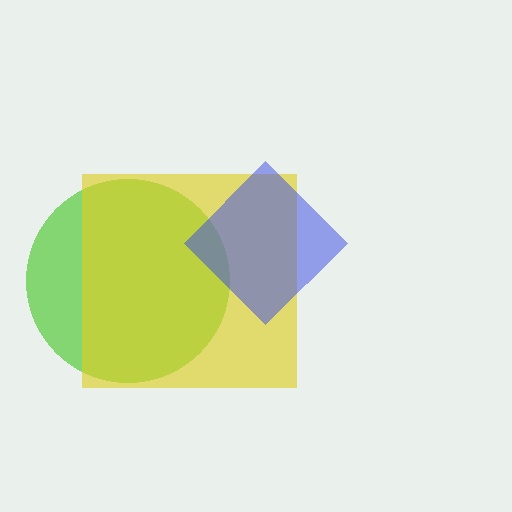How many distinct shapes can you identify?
There are 3 distinct shapes: a lime circle, a yellow square, a blue diamond.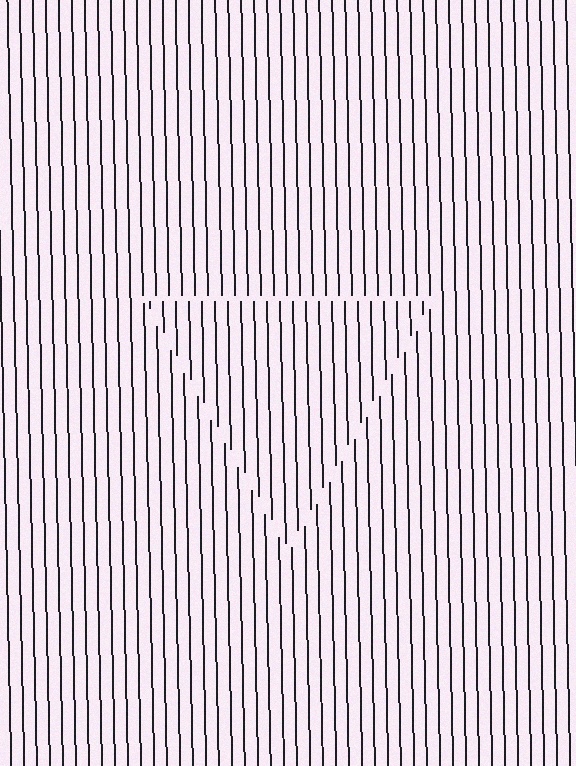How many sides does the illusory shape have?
3 sides — the line-ends trace a triangle.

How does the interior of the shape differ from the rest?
The interior of the shape contains the same grating, shifted by half a period — the contour is defined by the phase discontinuity where line-ends from the inner and outer gratings abut.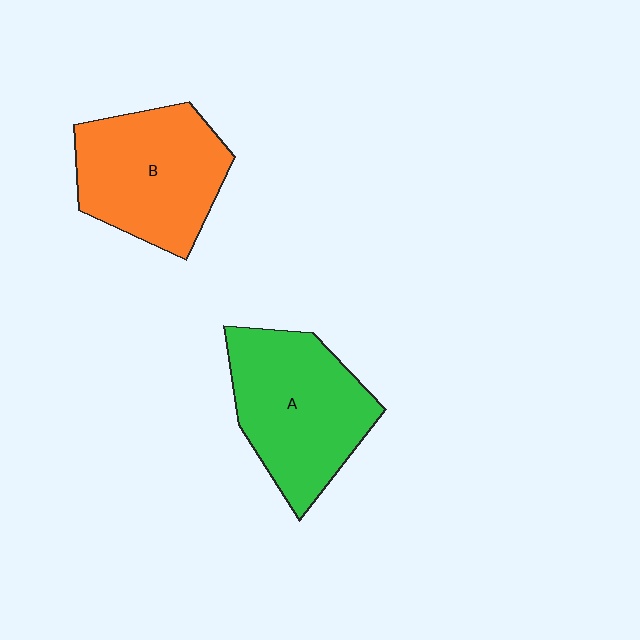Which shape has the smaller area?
Shape B (orange).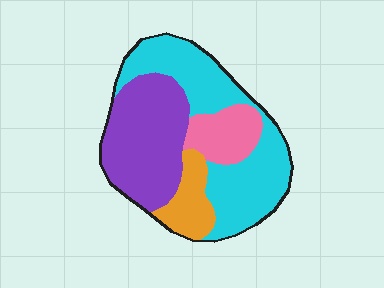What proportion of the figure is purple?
Purple covers 34% of the figure.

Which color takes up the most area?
Cyan, at roughly 40%.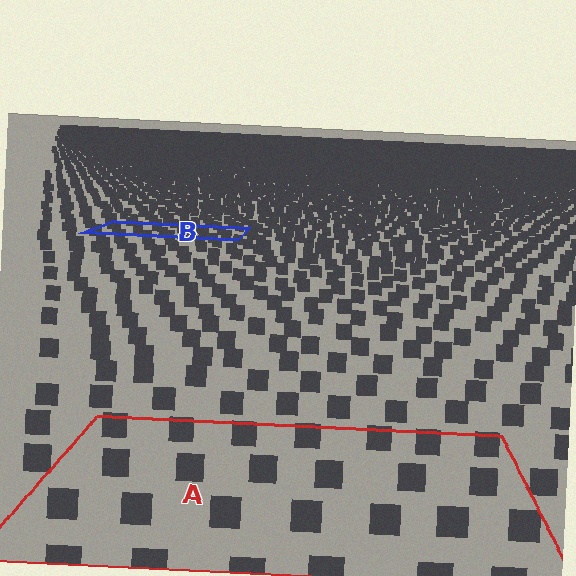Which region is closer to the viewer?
Region A is closer. The texture elements there are larger and more spread out.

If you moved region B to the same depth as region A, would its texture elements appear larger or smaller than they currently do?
They would appear larger. At a closer depth, the same texture elements are projected at a bigger on-screen size.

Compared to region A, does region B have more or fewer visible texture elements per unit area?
Region B has more texture elements per unit area — they are packed more densely because it is farther away.